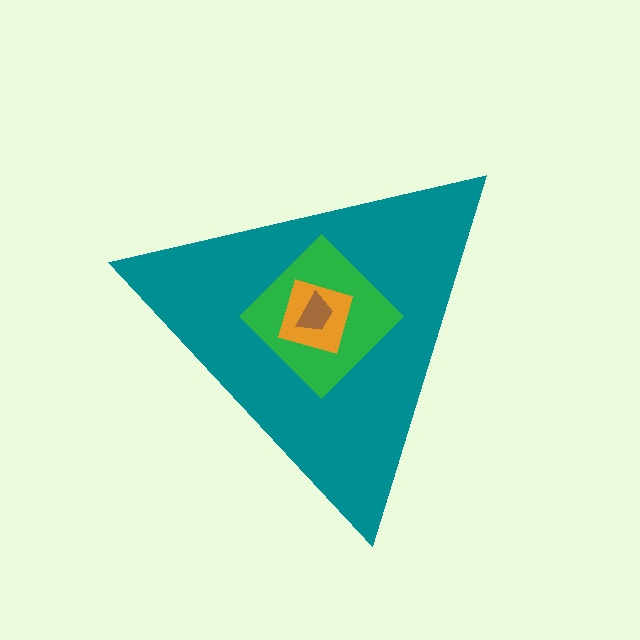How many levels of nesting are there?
4.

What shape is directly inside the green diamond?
The orange square.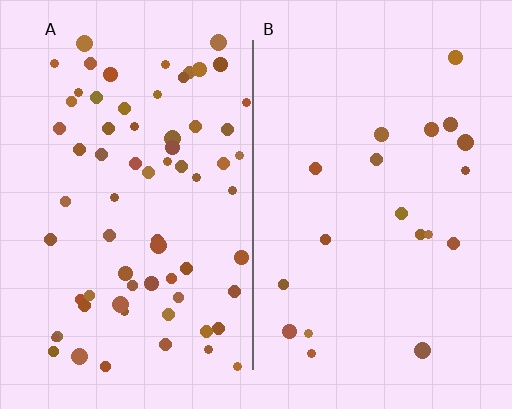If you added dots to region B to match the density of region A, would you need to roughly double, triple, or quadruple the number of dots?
Approximately triple.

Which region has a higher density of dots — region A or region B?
A (the left).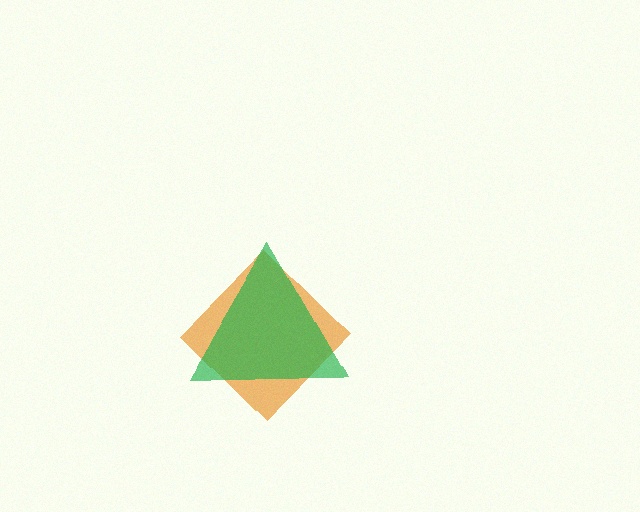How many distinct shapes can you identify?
There are 2 distinct shapes: an orange diamond, a green triangle.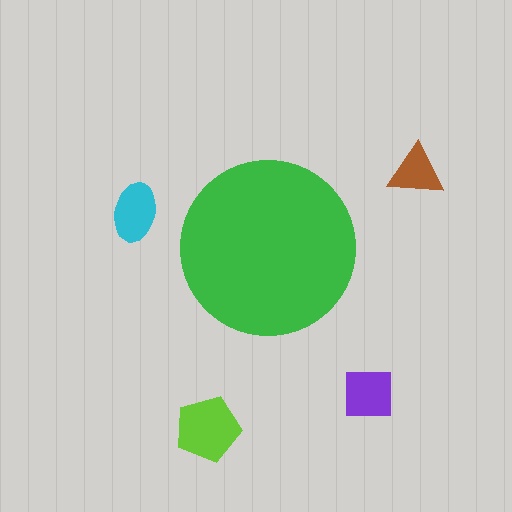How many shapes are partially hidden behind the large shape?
0 shapes are partially hidden.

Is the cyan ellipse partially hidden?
No, the cyan ellipse is fully visible.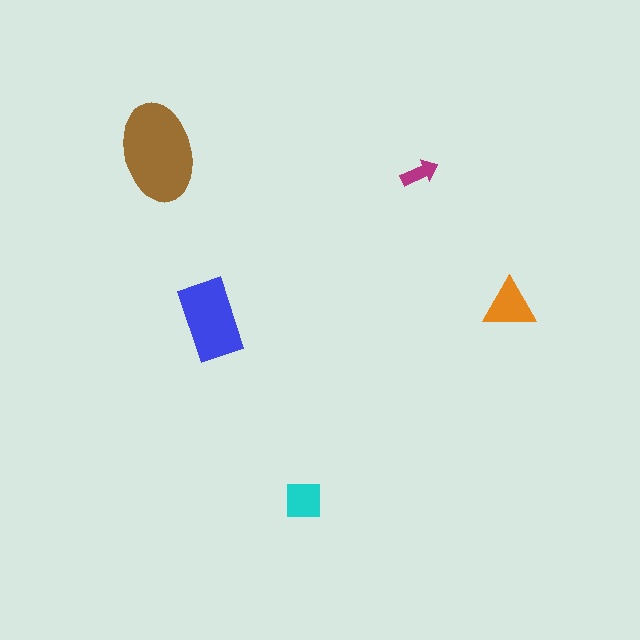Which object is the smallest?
The magenta arrow.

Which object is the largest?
The brown ellipse.